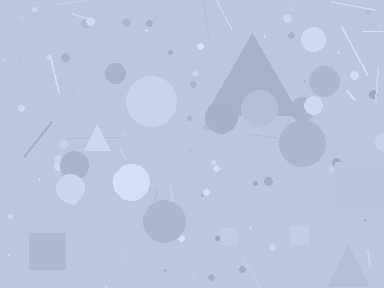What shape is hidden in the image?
A triangle is hidden in the image.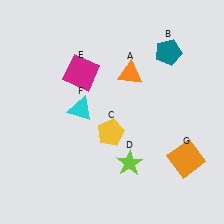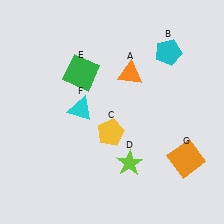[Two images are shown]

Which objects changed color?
B changed from teal to cyan. E changed from magenta to green.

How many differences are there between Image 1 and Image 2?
There are 2 differences between the two images.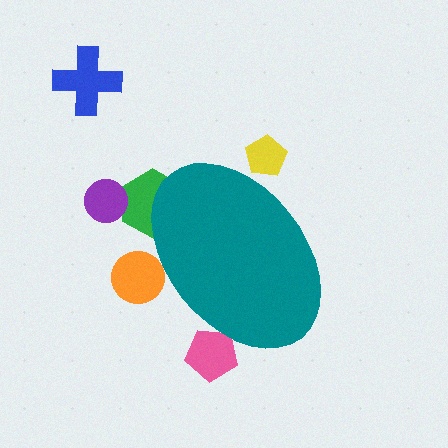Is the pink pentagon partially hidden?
Yes, the pink pentagon is partially hidden behind the teal ellipse.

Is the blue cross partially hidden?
No, the blue cross is fully visible.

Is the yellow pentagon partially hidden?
Yes, the yellow pentagon is partially hidden behind the teal ellipse.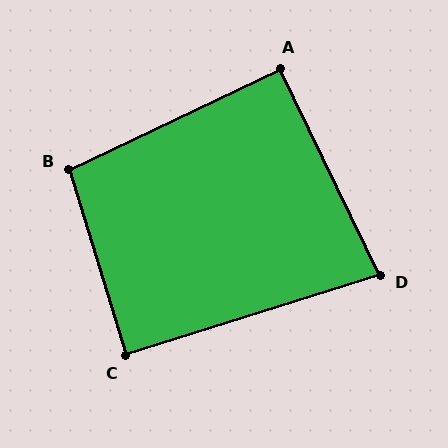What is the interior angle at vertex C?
Approximately 90 degrees (approximately right).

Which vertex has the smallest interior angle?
D, at approximately 82 degrees.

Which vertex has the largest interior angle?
B, at approximately 98 degrees.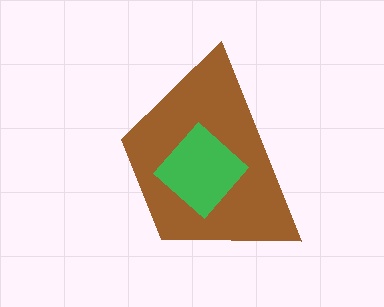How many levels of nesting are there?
2.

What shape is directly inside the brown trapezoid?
The green diamond.